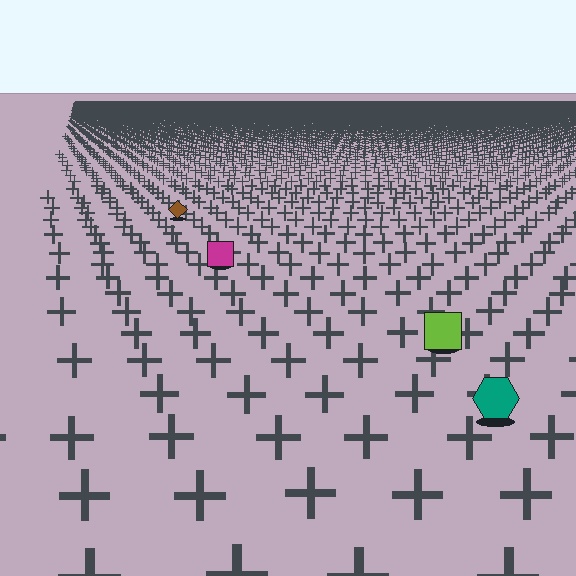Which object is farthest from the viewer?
The brown diamond is farthest from the viewer. It appears smaller and the ground texture around it is denser.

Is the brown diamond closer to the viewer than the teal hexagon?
No. The teal hexagon is closer — you can tell from the texture gradient: the ground texture is coarser near it.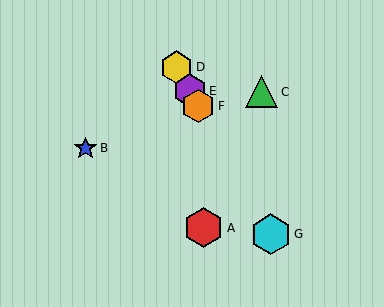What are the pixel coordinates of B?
Object B is at (85, 148).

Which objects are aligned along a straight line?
Objects D, E, F, G are aligned along a straight line.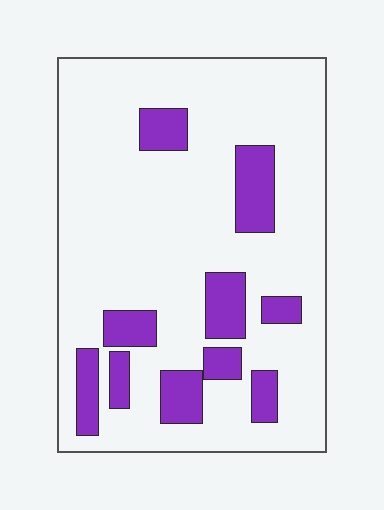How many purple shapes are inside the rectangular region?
10.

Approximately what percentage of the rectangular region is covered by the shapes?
Approximately 20%.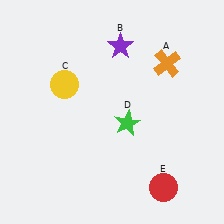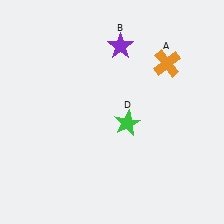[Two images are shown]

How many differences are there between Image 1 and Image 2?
There are 2 differences between the two images.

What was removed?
The red circle (E), the yellow circle (C) were removed in Image 2.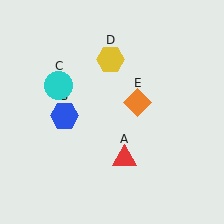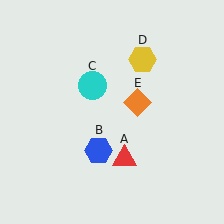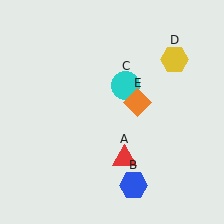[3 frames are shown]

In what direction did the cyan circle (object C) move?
The cyan circle (object C) moved right.